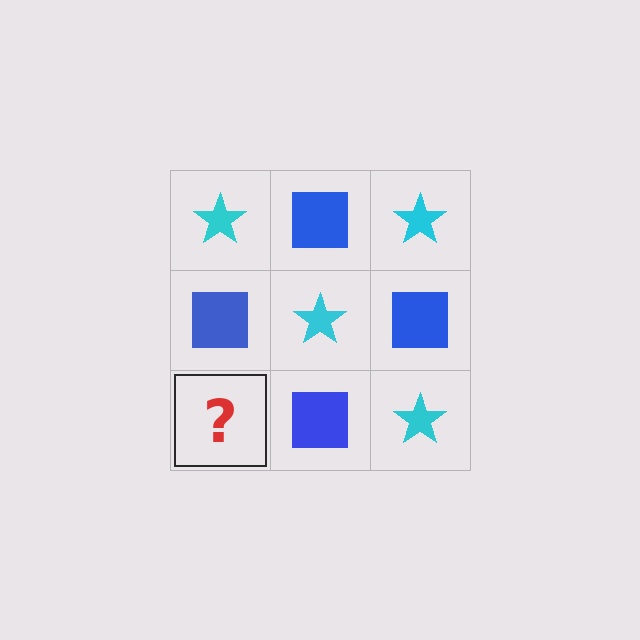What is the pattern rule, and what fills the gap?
The rule is that it alternates cyan star and blue square in a checkerboard pattern. The gap should be filled with a cyan star.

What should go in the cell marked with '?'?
The missing cell should contain a cyan star.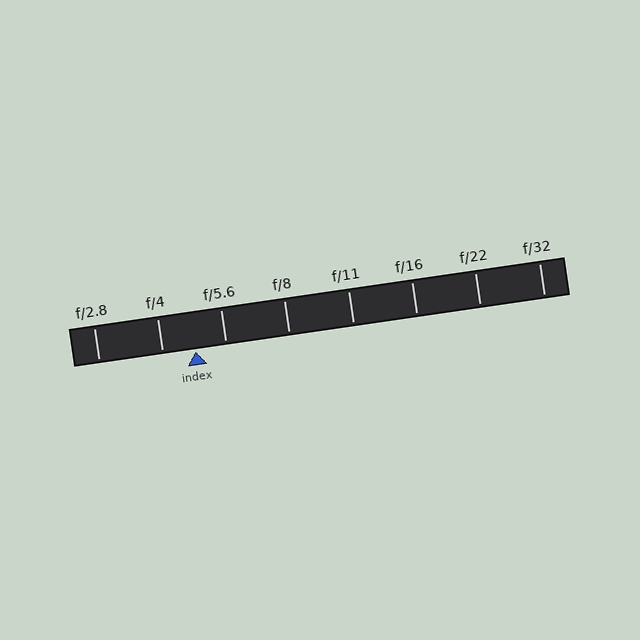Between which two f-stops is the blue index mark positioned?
The index mark is between f/4 and f/5.6.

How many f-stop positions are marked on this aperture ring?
There are 8 f-stop positions marked.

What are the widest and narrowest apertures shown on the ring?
The widest aperture shown is f/2.8 and the narrowest is f/32.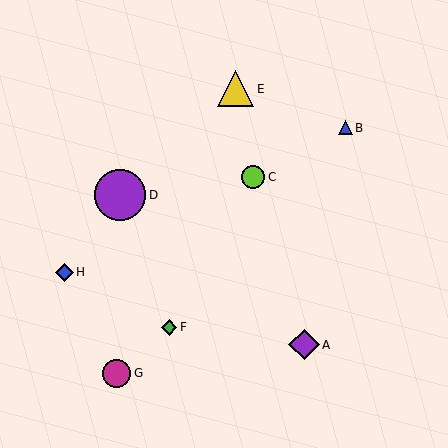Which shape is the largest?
The purple circle (labeled D) is the largest.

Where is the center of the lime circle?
The center of the lime circle is at (253, 177).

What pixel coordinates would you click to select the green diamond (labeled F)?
Click at (169, 327) to select the green diamond F.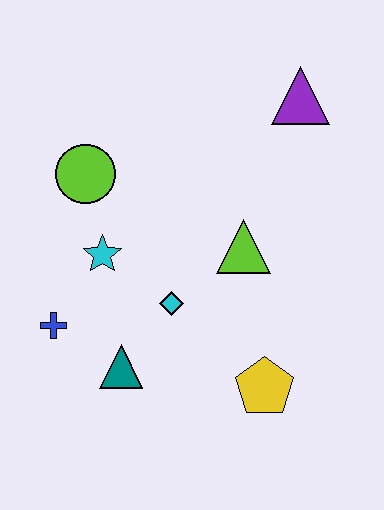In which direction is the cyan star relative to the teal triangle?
The cyan star is above the teal triangle.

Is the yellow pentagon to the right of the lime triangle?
Yes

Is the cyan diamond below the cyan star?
Yes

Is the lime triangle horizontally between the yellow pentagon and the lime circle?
Yes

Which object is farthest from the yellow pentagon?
The purple triangle is farthest from the yellow pentagon.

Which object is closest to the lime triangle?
The cyan diamond is closest to the lime triangle.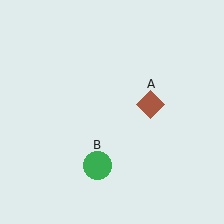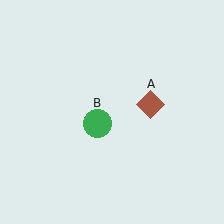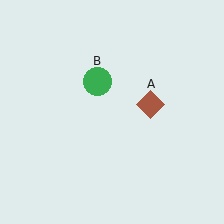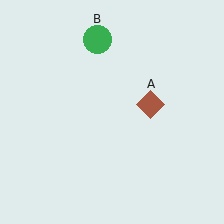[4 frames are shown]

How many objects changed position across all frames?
1 object changed position: green circle (object B).